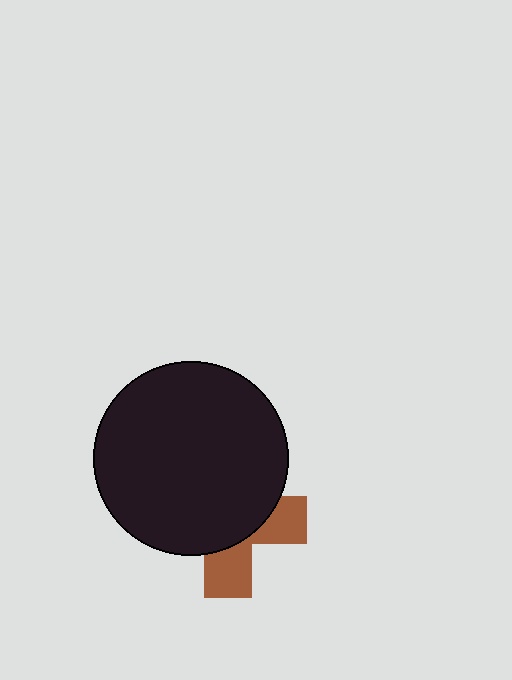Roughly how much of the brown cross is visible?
A small part of it is visible (roughly 34%).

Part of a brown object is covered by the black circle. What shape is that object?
It is a cross.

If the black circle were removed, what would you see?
You would see the complete brown cross.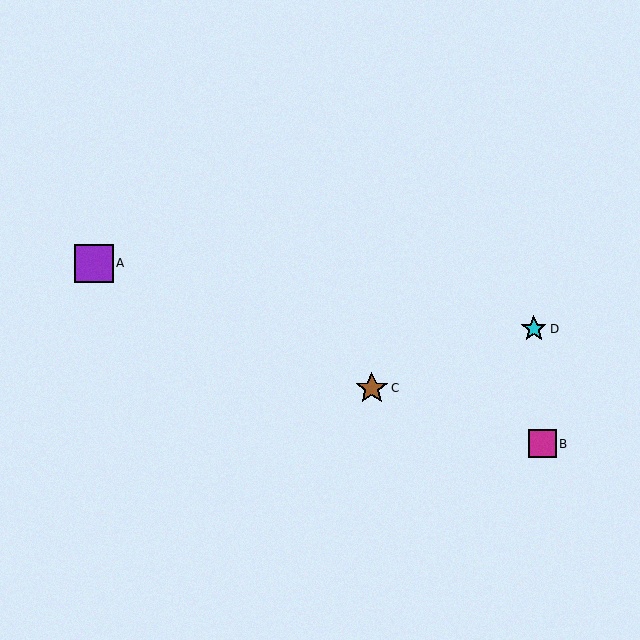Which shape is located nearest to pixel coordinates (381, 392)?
The brown star (labeled C) at (372, 388) is nearest to that location.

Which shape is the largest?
The purple square (labeled A) is the largest.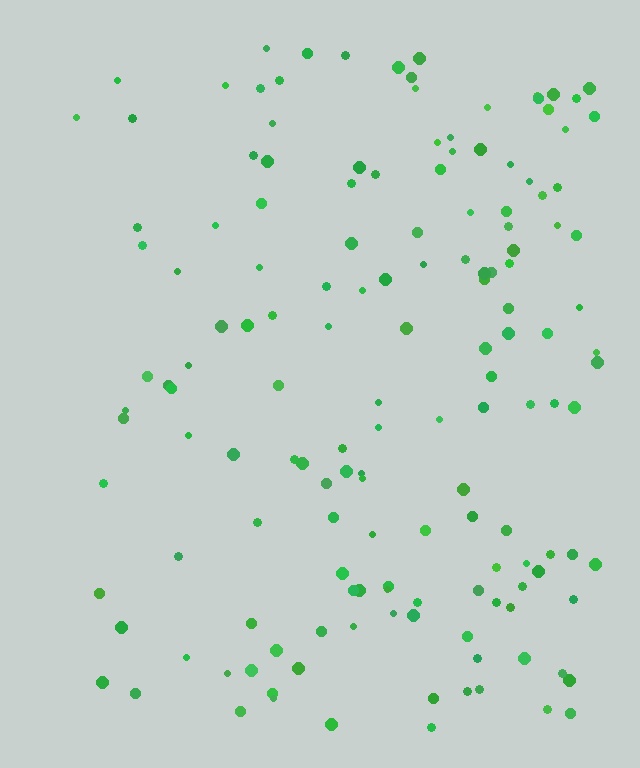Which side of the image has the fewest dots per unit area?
The left.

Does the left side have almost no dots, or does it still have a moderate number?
Still a moderate number, just noticeably fewer than the right.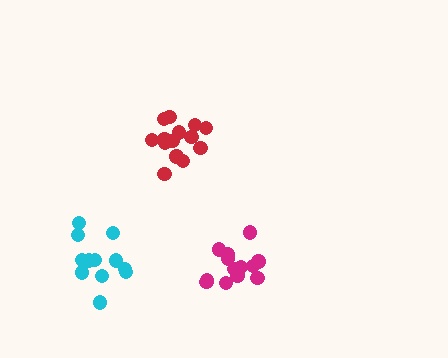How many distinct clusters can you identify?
There are 3 distinct clusters.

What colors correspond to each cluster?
The clusters are colored: red, magenta, cyan.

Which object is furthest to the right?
The magenta cluster is rightmost.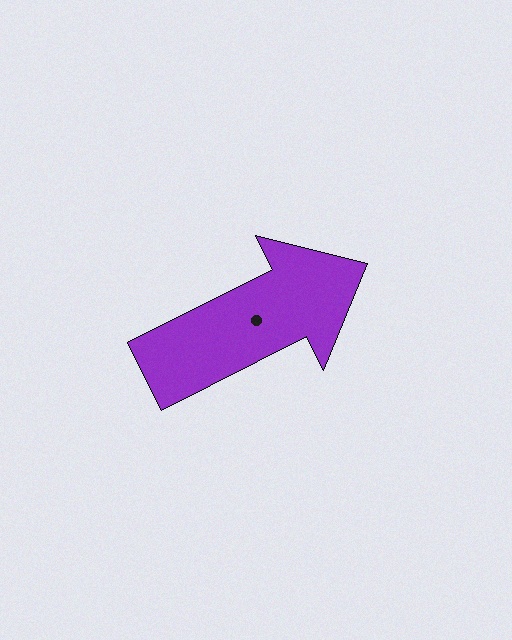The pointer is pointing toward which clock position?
Roughly 2 o'clock.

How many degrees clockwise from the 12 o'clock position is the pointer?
Approximately 63 degrees.